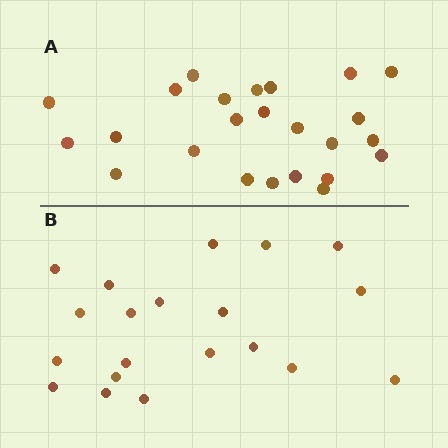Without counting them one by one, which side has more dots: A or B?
Region A (the top region) has more dots.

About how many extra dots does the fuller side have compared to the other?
Region A has about 4 more dots than region B.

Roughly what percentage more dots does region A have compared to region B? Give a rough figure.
About 20% more.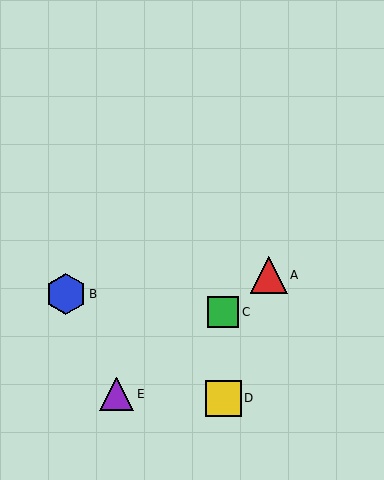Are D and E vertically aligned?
No, D is at x≈223 and E is at x≈117.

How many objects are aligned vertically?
2 objects (C, D) are aligned vertically.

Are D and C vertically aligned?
Yes, both are at x≈223.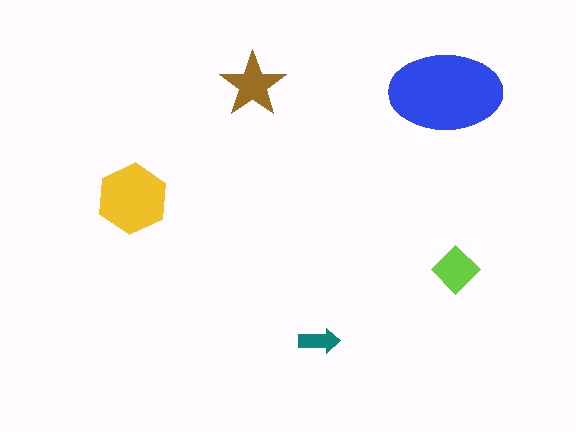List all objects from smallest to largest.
The teal arrow, the lime diamond, the brown star, the yellow hexagon, the blue ellipse.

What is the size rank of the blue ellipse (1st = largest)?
1st.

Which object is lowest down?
The teal arrow is bottommost.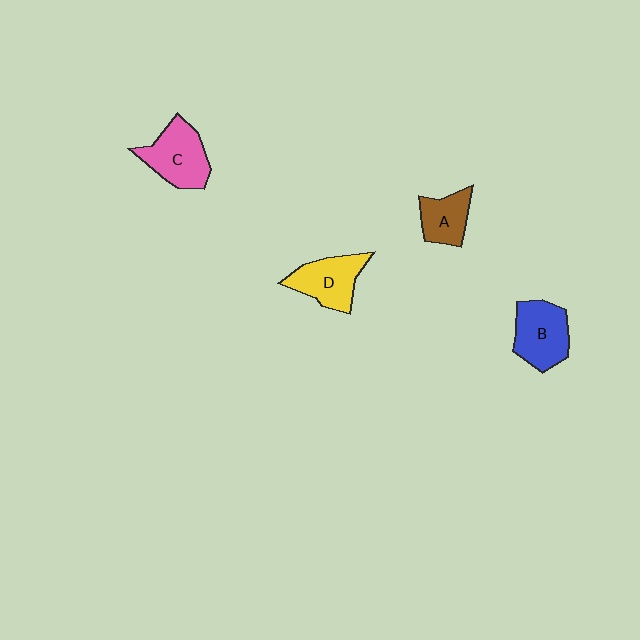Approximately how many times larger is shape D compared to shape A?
Approximately 1.4 times.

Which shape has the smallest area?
Shape A (brown).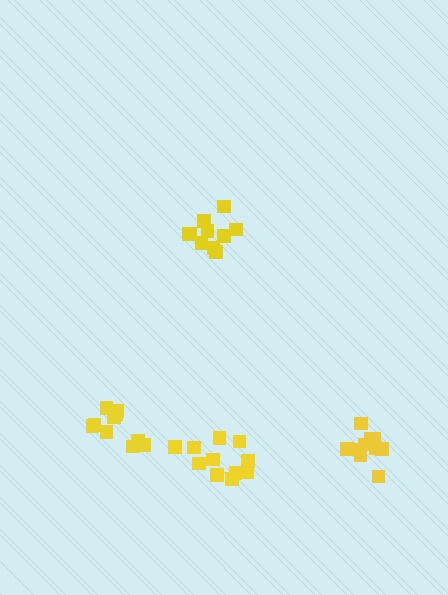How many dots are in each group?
Group 1: 11 dots, Group 2: 10 dots, Group 3: 10 dots, Group 4: 10 dots (41 total).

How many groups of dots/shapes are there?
There are 4 groups.